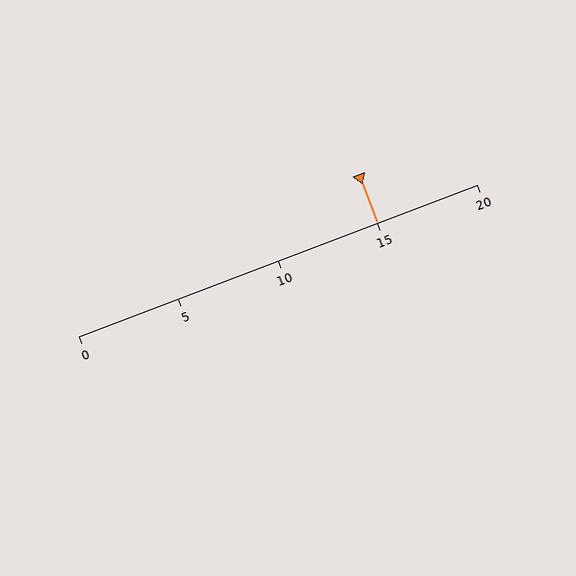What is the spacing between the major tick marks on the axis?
The major ticks are spaced 5 apart.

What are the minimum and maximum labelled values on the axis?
The axis runs from 0 to 20.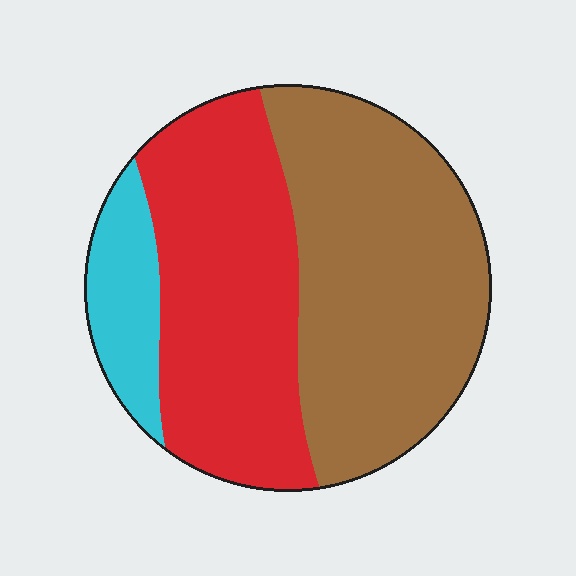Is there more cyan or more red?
Red.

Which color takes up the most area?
Brown, at roughly 50%.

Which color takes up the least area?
Cyan, at roughly 10%.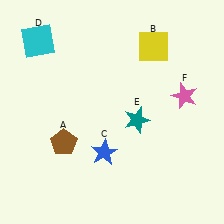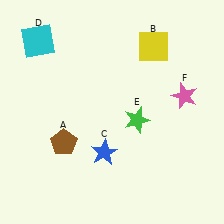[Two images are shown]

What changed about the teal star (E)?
In Image 1, E is teal. In Image 2, it changed to green.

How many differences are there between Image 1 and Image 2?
There is 1 difference between the two images.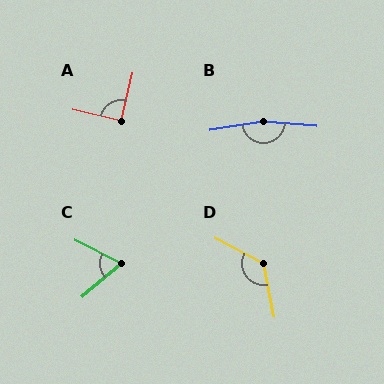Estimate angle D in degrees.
Approximately 129 degrees.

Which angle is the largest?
B, at approximately 166 degrees.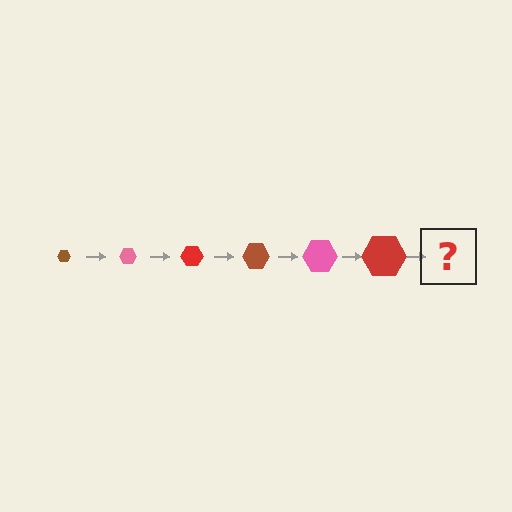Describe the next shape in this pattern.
It should be a brown hexagon, larger than the previous one.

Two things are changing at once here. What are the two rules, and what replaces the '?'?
The two rules are that the hexagon grows larger each step and the color cycles through brown, pink, and red. The '?' should be a brown hexagon, larger than the previous one.